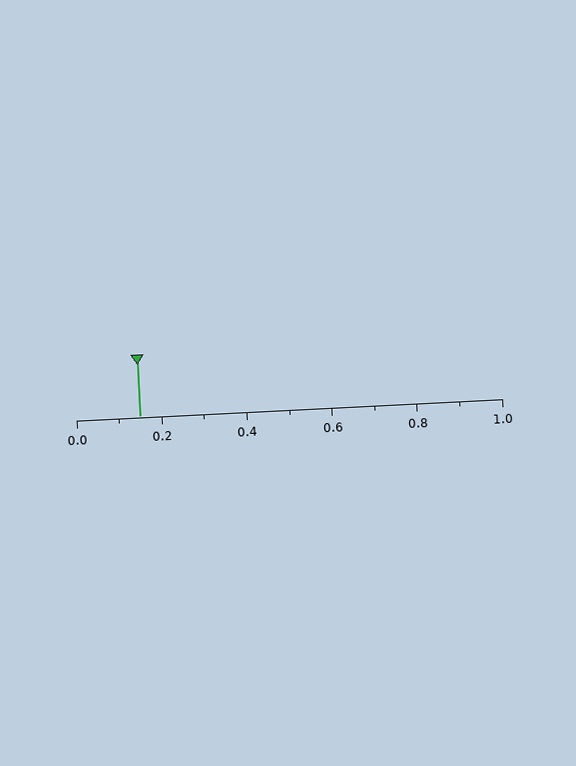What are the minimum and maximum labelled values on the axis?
The axis runs from 0.0 to 1.0.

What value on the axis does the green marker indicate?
The marker indicates approximately 0.15.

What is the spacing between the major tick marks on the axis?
The major ticks are spaced 0.2 apart.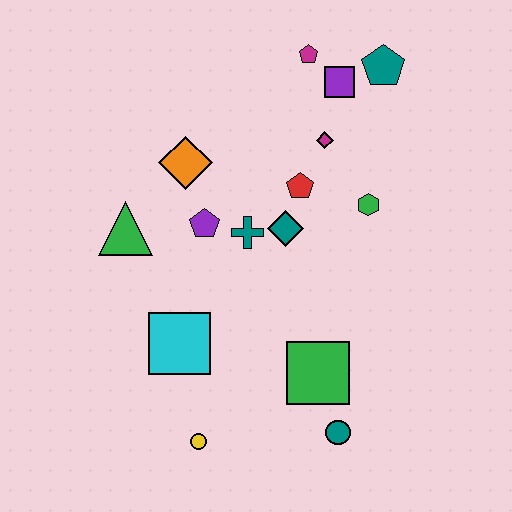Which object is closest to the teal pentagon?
The purple square is closest to the teal pentagon.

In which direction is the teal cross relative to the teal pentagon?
The teal cross is below the teal pentagon.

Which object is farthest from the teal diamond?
The yellow circle is farthest from the teal diamond.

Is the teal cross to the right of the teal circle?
No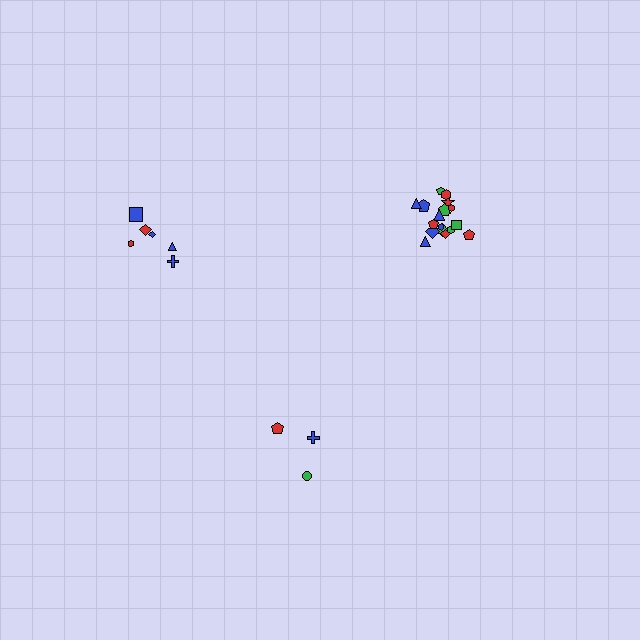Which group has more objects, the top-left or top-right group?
The top-right group.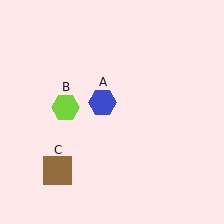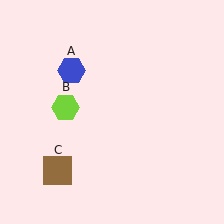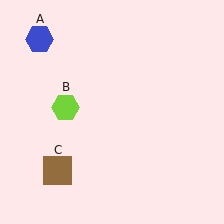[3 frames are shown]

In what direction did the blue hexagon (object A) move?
The blue hexagon (object A) moved up and to the left.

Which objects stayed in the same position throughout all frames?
Lime hexagon (object B) and brown square (object C) remained stationary.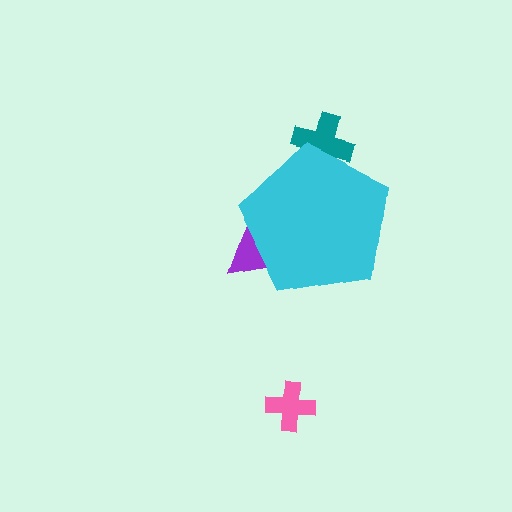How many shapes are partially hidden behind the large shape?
2 shapes are partially hidden.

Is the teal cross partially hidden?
Yes, the teal cross is partially hidden behind the cyan pentagon.